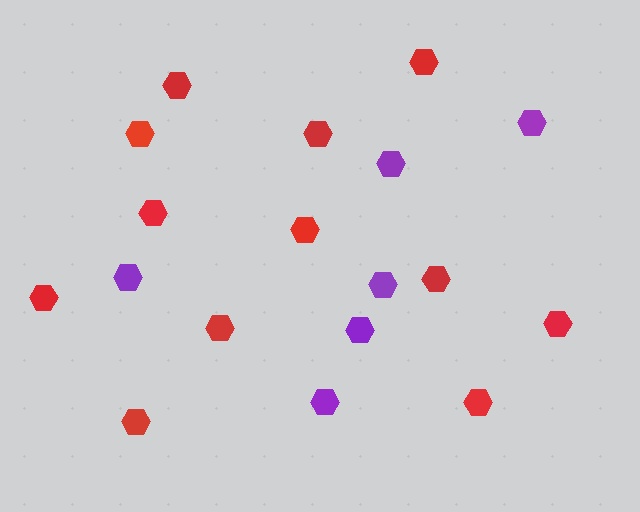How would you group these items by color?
There are 2 groups: one group of purple hexagons (6) and one group of red hexagons (12).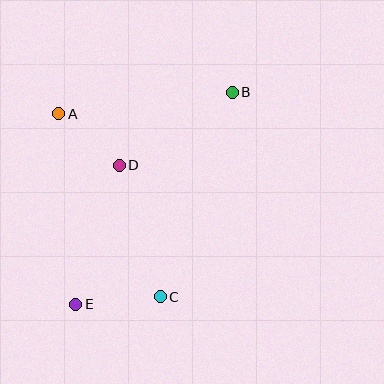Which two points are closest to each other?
Points A and D are closest to each other.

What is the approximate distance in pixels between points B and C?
The distance between B and C is approximately 217 pixels.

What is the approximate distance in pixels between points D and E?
The distance between D and E is approximately 146 pixels.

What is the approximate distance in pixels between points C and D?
The distance between C and D is approximately 138 pixels.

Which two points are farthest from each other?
Points B and E are farthest from each other.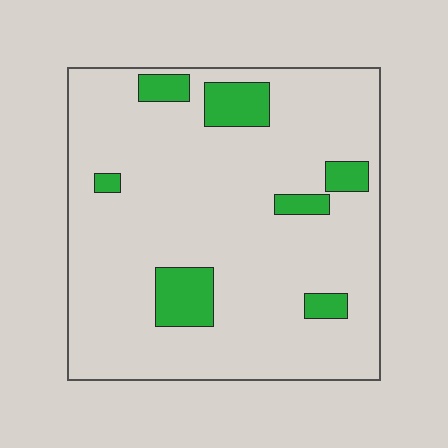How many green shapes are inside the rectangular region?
7.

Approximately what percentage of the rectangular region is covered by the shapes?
Approximately 10%.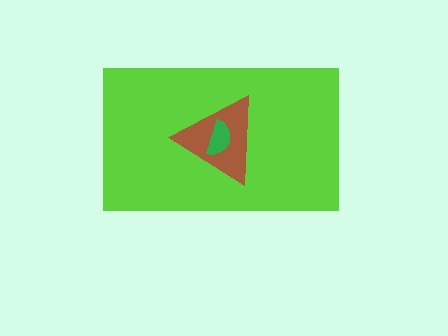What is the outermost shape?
The lime rectangle.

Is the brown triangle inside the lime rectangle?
Yes.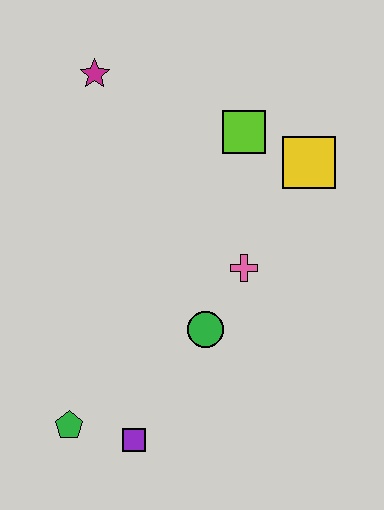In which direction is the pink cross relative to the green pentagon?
The pink cross is to the right of the green pentagon.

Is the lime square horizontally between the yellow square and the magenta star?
Yes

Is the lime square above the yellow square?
Yes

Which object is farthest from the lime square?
The green pentagon is farthest from the lime square.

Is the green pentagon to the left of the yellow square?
Yes